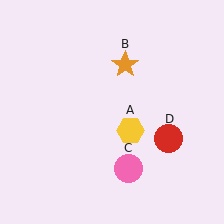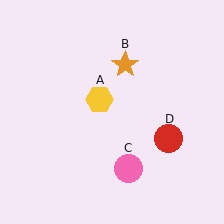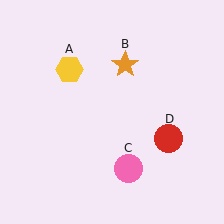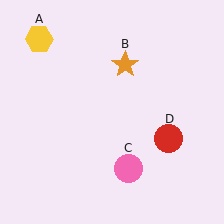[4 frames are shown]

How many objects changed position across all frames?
1 object changed position: yellow hexagon (object A).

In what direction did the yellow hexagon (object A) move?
The yellow hexagon (object A) moved up and to the left.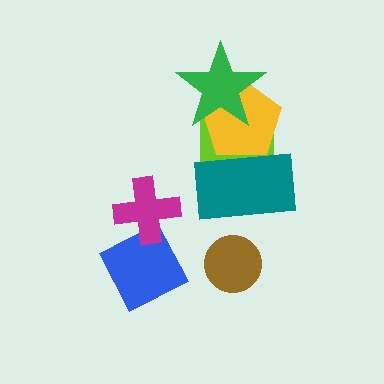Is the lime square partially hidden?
Yes, it is partially covered by another shape.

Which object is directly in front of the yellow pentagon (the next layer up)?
The green star is directly in front of the yellow pentagon.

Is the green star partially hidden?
No, no other shape covers it.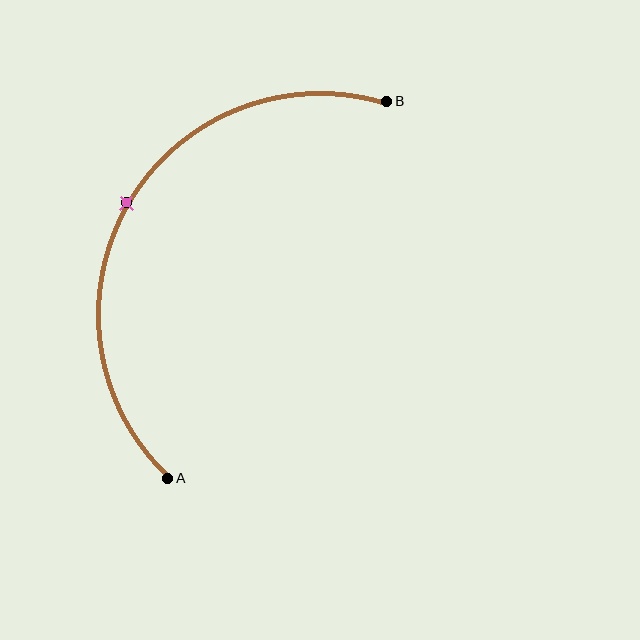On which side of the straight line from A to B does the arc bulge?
The arc bulges to the left of the straight line connecting A and B.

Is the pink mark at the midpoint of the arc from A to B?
Yes. The pink mark lies on the arc at equal arc-length from both A and B — it is the arc midpoint.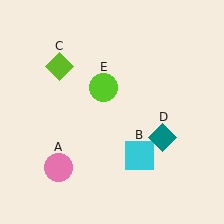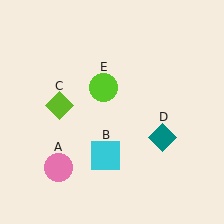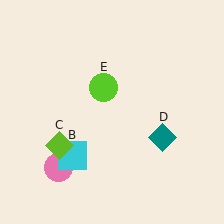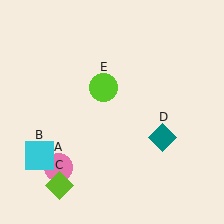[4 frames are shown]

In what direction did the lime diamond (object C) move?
The lime diamond (object C) moved down.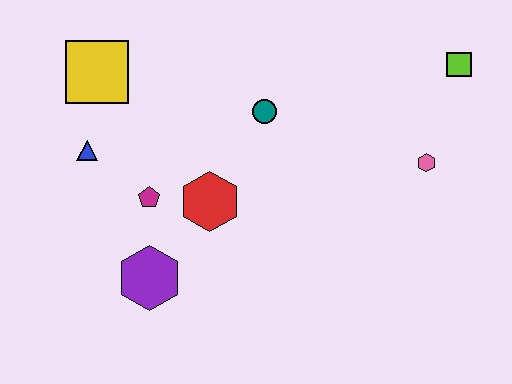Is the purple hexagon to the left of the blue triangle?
No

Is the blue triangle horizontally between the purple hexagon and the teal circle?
No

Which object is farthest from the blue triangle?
The lime square is farthest from the blue triangle.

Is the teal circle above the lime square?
No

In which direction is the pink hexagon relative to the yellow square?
The pink hexagon is to the right of the yellow square.